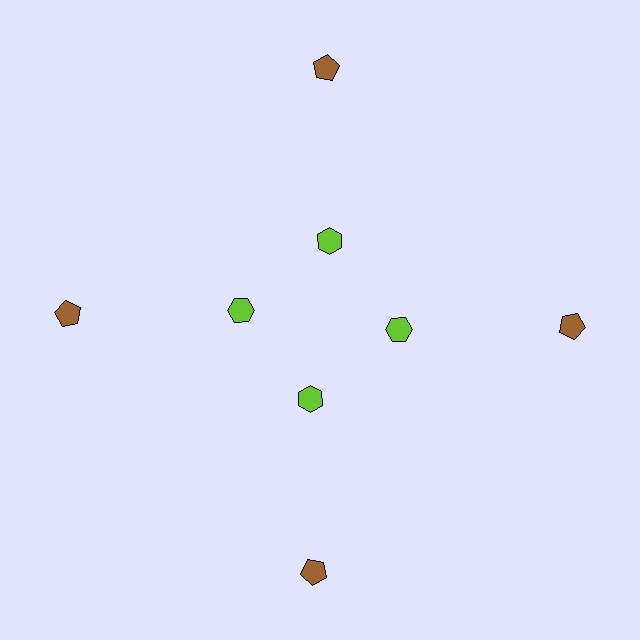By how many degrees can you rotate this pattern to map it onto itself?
The pattern maps onto itself every 90 degrees of rotation.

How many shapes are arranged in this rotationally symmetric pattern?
There are 8 shapes, arranged in 4 groups of 2.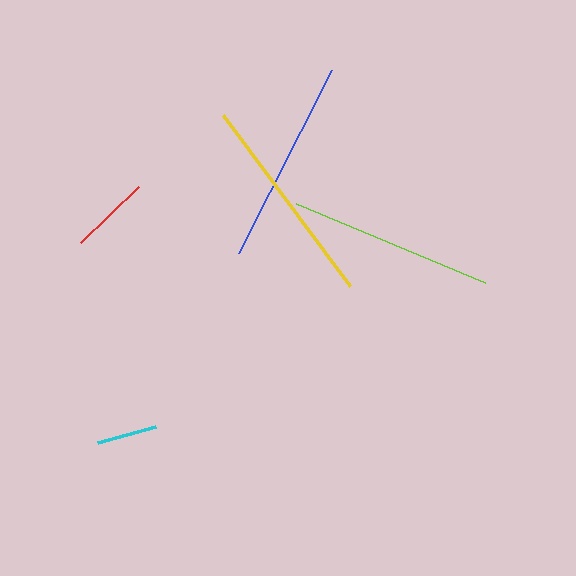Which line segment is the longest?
The yellow line is the longest at approximately 213 pixels.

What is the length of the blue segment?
The blue segment is approximately 205 pixels long.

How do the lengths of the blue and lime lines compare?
The blue and lime lines are approximately the same length.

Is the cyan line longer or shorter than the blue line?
The blue line is longer than the cyan line.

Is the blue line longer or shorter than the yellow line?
The yellow line is longer than the blue line.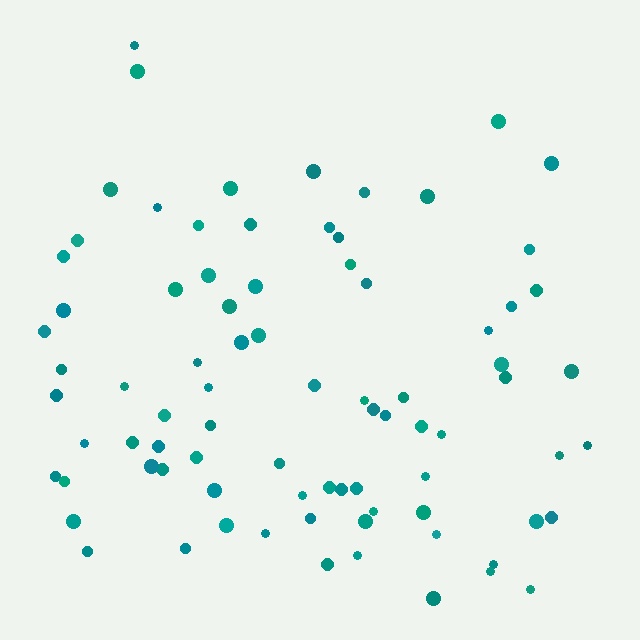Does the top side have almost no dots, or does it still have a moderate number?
Still a moderate number, just noticeably fewer than the bottom.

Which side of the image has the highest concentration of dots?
The bottom.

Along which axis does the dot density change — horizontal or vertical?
Vertical.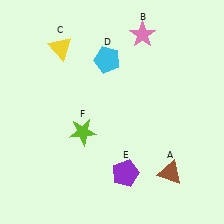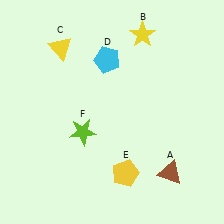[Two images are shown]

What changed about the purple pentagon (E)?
In Image 1, E is purple. In Image 2, it changed to yellow.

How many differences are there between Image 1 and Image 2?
There are 2 differences between the two images.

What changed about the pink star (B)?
In Image 1, B is pink. In Image 2, it changed to yellow.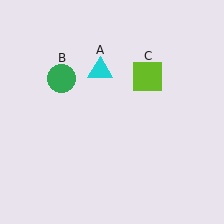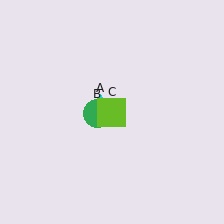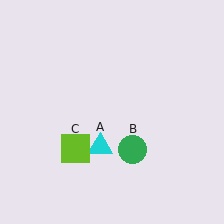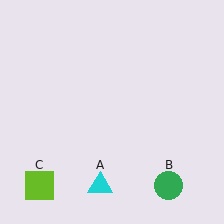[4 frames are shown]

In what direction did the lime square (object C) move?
The lime square (object C) moved down and to the left.